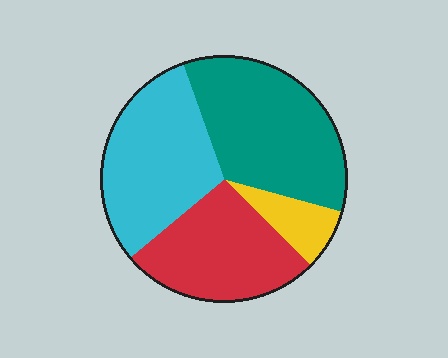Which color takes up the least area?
Yellow, at roughly 10%.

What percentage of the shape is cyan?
Cyan covers around 30% of the shape.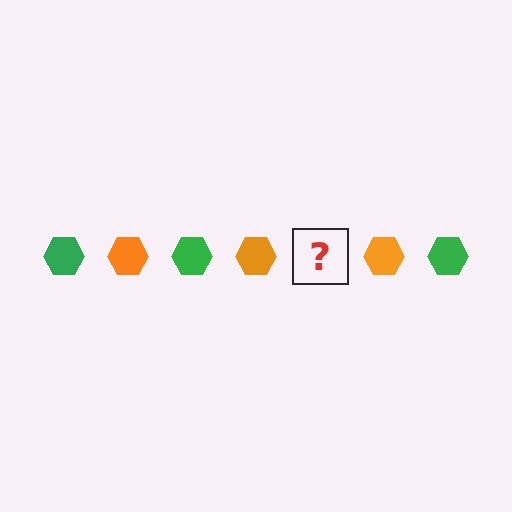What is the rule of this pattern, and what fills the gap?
The rule is that the pattern cycles through green, orange hexagons. The gap should be filled with a green hexagon.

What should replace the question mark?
The question mark should be replaced with a green hexagon.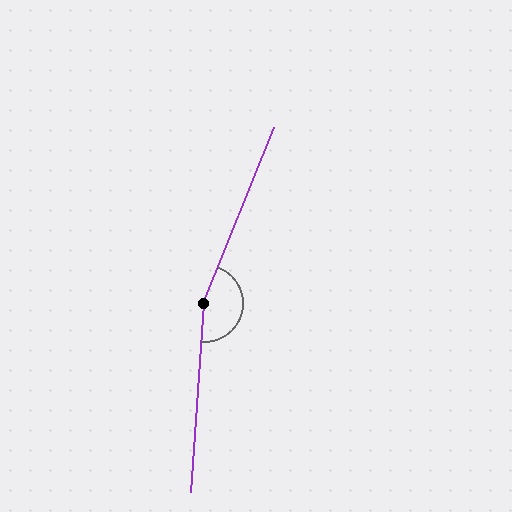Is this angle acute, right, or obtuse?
It is obtuse.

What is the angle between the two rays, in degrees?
Approximately 162 degrees.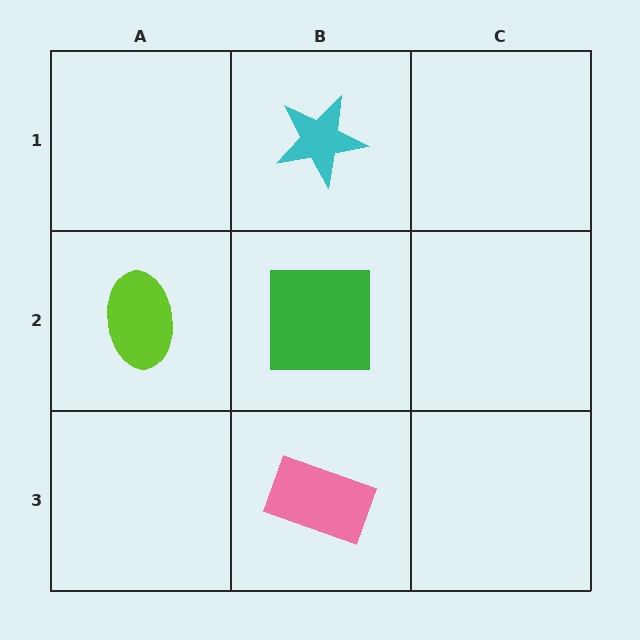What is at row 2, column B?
A green square.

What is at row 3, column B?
A pink rectangle.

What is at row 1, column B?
A cyan star.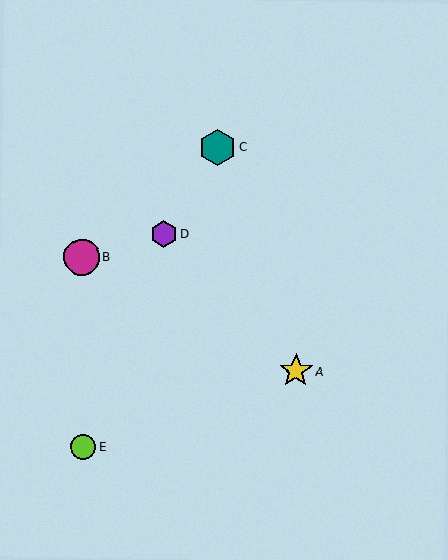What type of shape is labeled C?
Shape C is a teal hexagon.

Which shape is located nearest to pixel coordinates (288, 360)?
The yellow star (labeled A) at (296, 371) is nearest to that location.